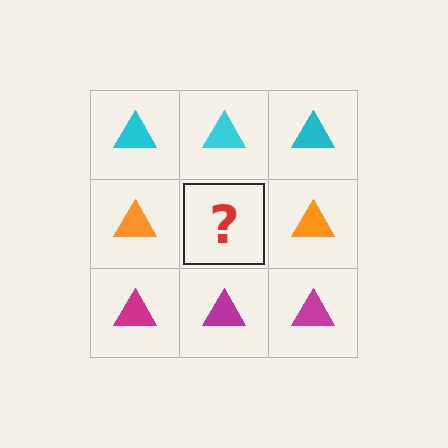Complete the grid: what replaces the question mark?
The question mark should be replaced with an orange triangle.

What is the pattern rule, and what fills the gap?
The rule is that each row has a consistent color. The gap should be filled with an orange triangle.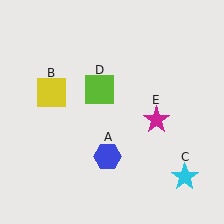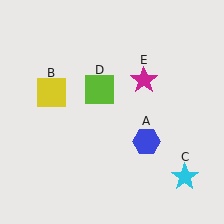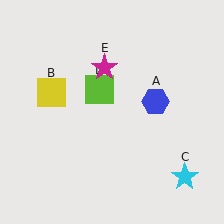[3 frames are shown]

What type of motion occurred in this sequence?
The blue hexagon (object A), magenta star (object E) rotated counterclockwise around the center of the scene.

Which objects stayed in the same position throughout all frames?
Yellow square (object B) and cyan star (object C) and lime square (object D) remained stationary.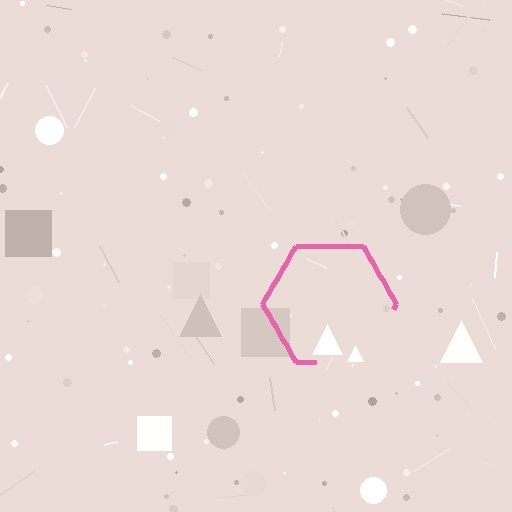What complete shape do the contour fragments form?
The contour fragments form a hexagon.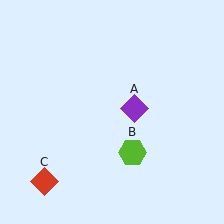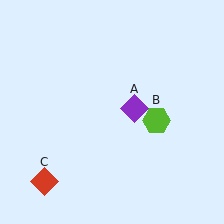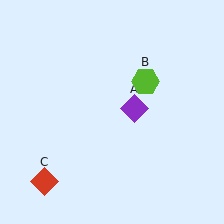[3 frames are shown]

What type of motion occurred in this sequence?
The lime hexagon (object B) rotated counterclockwise around the center of the scene.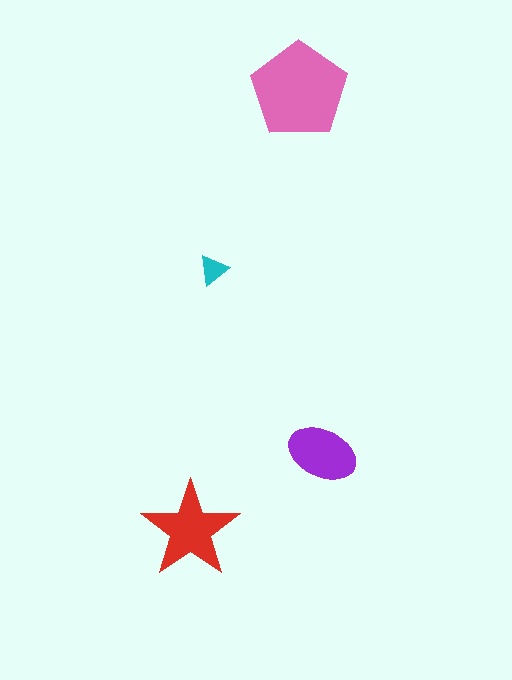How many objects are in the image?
There are 4 objects in the image.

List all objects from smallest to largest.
The cyan triangle, the purple ellipse, the red star, the pink pentagon.